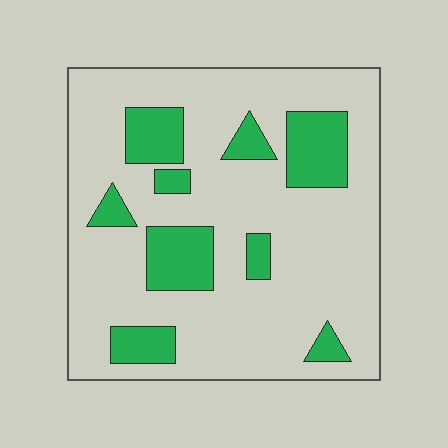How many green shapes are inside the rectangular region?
9.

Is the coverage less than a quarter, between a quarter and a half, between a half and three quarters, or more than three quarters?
Less than a quarter.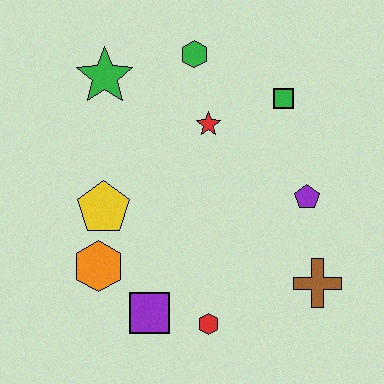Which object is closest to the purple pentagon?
The brown cross is closest to the purple pentagon.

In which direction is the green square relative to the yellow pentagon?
The green square is to the right of the yellow pentagon.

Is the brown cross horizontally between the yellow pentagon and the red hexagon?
No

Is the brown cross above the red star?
No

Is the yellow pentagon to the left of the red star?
Yes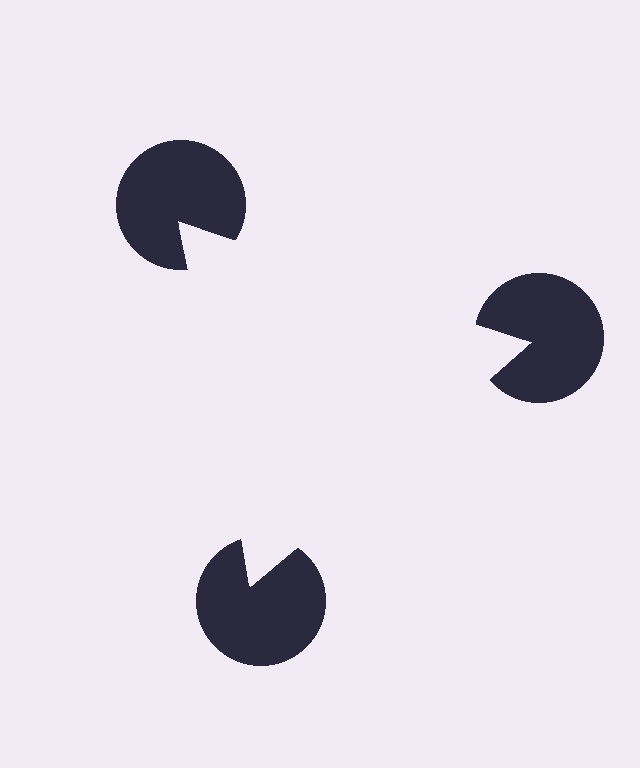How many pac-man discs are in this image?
There are 3 — one at each vertex of the illusory triangle.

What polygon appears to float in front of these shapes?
An illusory triangle — its edges are inferred from the aligned wedge cuts in the pac-man discs, not physically drawn.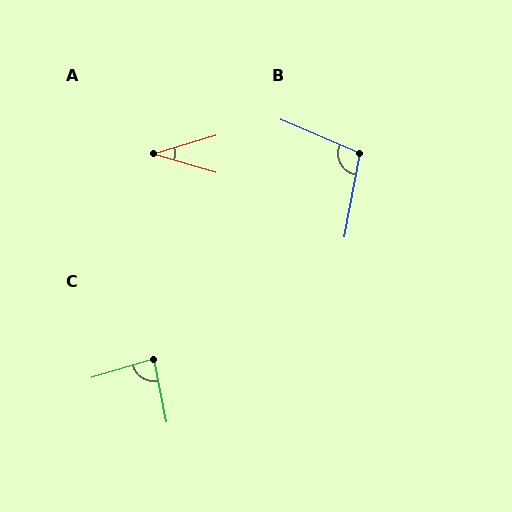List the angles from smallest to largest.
A (33°), C (84°), B (103°).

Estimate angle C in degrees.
Approximately 84 degrees.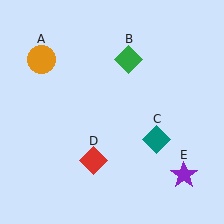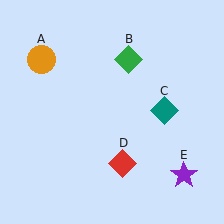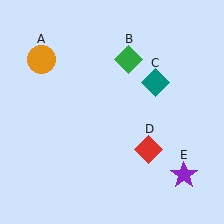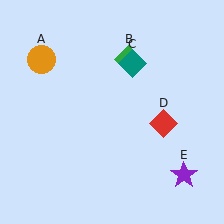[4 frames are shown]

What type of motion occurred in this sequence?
The teal diamond (object C), red diamond (object D) rotated counterclockwise around the center of the scene.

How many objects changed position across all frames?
2 objects changed position: teal diamond (object C), red diamond (object D).